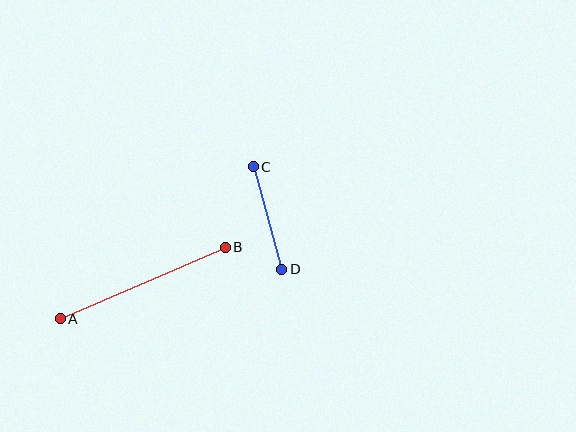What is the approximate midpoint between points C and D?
The midpoint is at approximately (267, 218) pixels.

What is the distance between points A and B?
The distance is approximately 180 pixels.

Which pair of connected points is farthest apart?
Points A and B are farthest apart.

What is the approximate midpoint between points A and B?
The midpoint is at approximately (143, 283) pixels.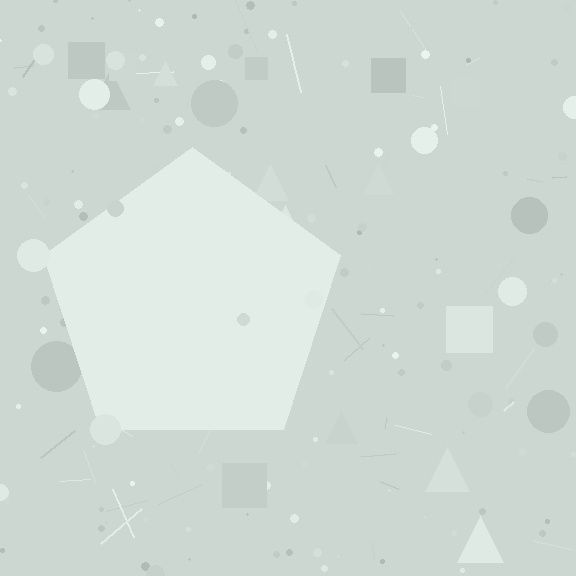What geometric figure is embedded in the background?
A pentagon is embedded in the background.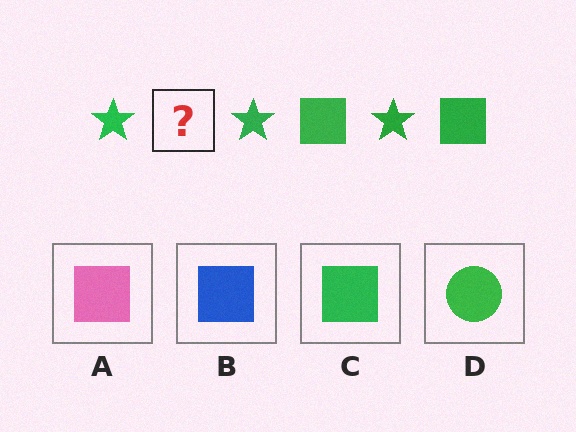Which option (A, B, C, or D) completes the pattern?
C.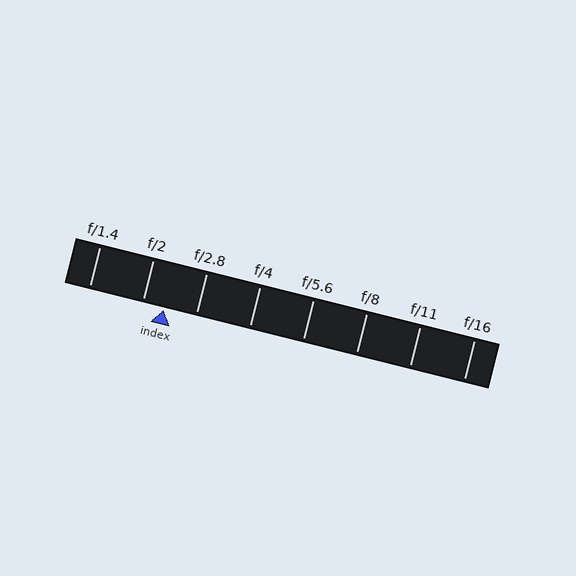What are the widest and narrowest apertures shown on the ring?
The widest aperture shown is f/1.4 and the narrowest is f/16.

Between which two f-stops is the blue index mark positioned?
The index mark is between f/2 and f/2.8.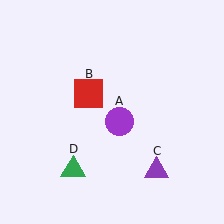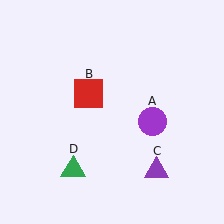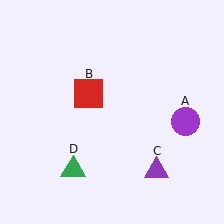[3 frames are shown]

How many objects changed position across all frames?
1 object changed position: purple circle (object A).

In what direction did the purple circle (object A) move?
The purple circle (object A) moved right.